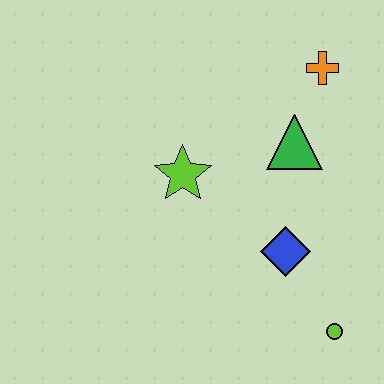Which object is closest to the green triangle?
The orange cross is closest to the green triangle.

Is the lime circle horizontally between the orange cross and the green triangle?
No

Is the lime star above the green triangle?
No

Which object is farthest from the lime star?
The lime circle is farthest from the lime star.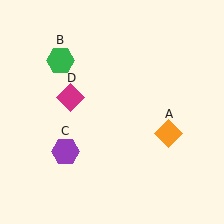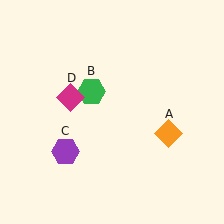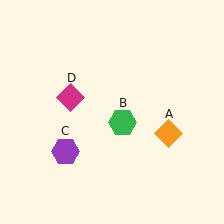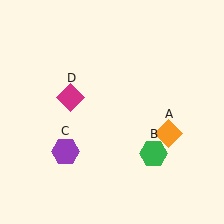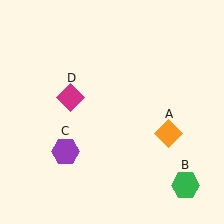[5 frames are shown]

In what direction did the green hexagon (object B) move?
The green hexagon (object B) moved down and to the right.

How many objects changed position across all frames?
1 object changed position: green hexagon (object B).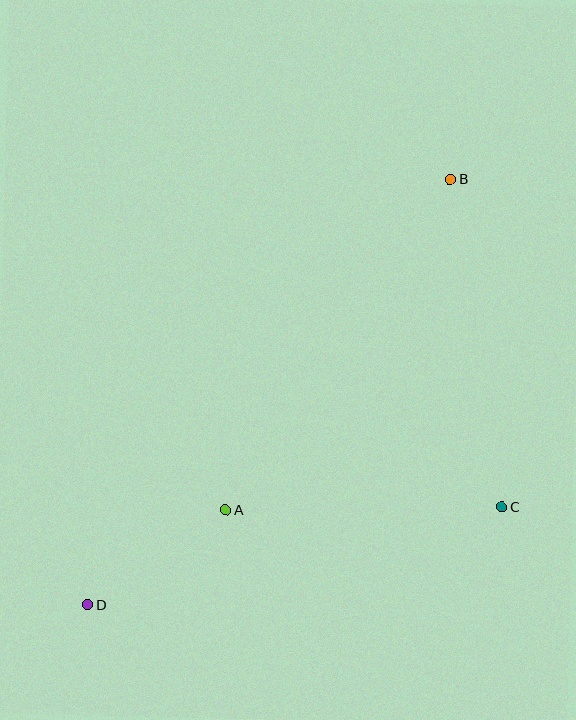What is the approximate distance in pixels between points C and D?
The distance between C and D is approximately 426 pixels.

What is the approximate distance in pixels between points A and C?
The distance between A and C is approximately 276 pixels.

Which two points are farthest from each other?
Points B and D are farthest from each other.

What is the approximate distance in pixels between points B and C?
The distance between B and C is approximately 331 pixels.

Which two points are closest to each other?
Points A and D are closest to each other.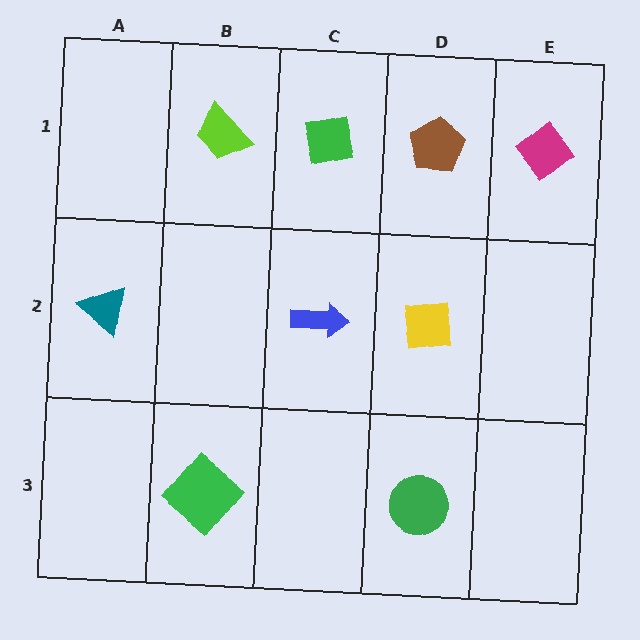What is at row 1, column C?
A green square.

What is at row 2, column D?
A yellow square.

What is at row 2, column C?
A blue arrow.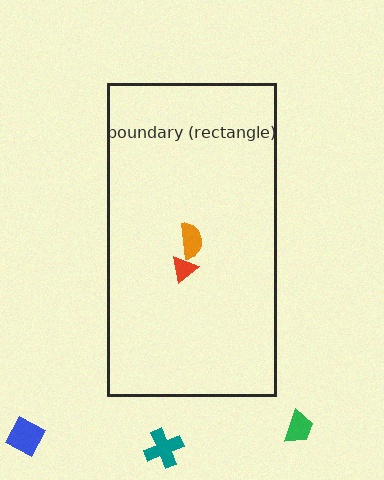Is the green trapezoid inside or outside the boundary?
Outside.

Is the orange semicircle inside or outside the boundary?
Inside.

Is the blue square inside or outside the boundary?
Outside.